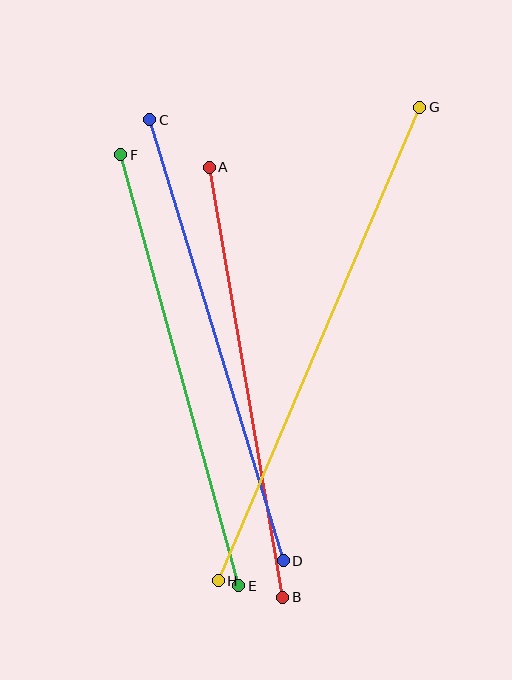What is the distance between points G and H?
The distance is approximately 514 pixels.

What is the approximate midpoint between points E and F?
The midpoint is at approximately (180, 370) pixels.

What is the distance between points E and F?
The distance is approximately 447 pixels.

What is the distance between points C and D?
The distance is approximately 460 pixels.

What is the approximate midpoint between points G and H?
The midpoint is at approximately (319, 344) pixels.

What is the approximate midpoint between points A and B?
The midpoint is at approximately (246, 382) pixels.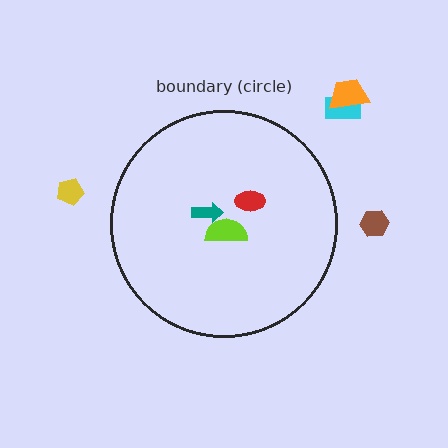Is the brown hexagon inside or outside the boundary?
Outside.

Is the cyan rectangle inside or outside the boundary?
Outside.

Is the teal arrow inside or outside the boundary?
Inside.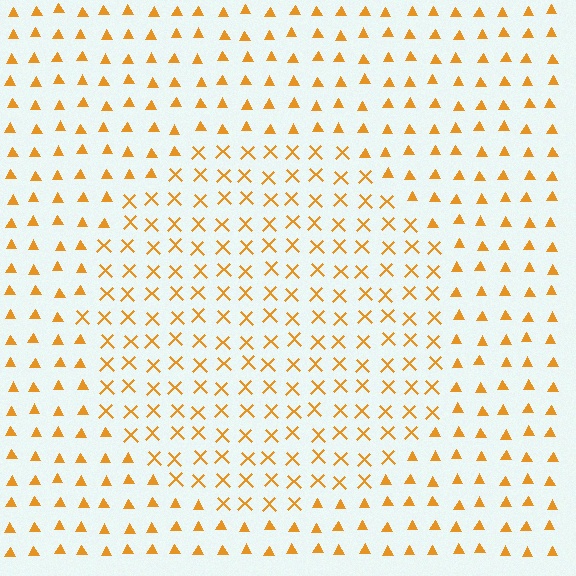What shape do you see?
I see a circle.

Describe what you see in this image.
The image is filled with small orange elements arranged in a uniform grid. A circle-shaped region contains X marks, while the surrounding area contains triangles. The boundary is defined purely by the change in element shape.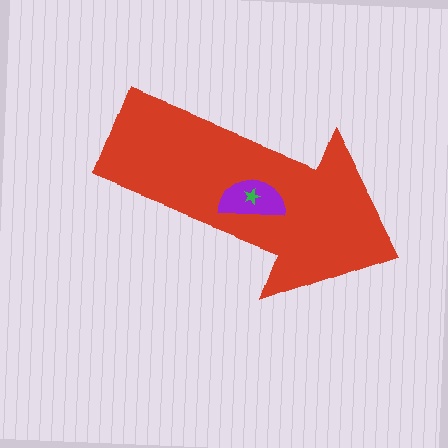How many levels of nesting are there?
3.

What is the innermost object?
The green star.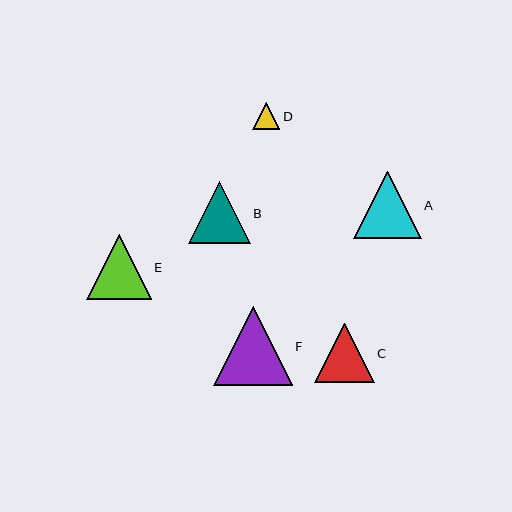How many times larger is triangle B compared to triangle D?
Triangle B is approximately 2.3 times the size of triangle D.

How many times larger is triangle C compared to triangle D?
Triangle C is approximately 2.2 times the size of triangle D.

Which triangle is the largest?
Triangle F is the largest with a size of approximately 78 pixels.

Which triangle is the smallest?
Triangle D is the smallest with a size of approximately 27 pixels.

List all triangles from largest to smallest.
From largest to smallest: F, A, E, B, C, D.